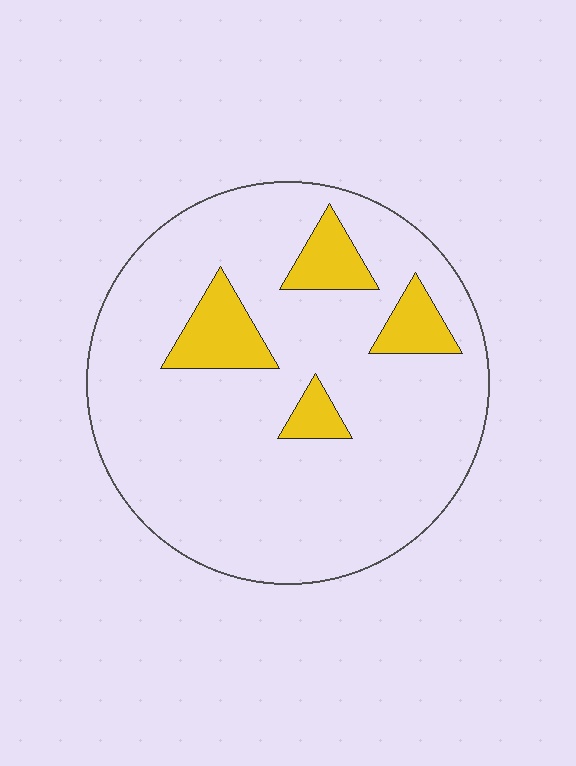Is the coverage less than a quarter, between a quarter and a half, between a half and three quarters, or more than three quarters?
Less than a quarter.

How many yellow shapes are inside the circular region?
4.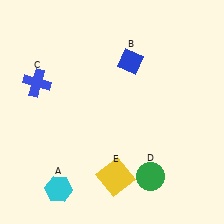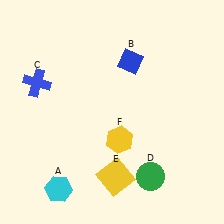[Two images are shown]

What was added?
A yellow hexagon (F) was added in Image 2.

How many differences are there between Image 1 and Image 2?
There is 1 difference between the two images.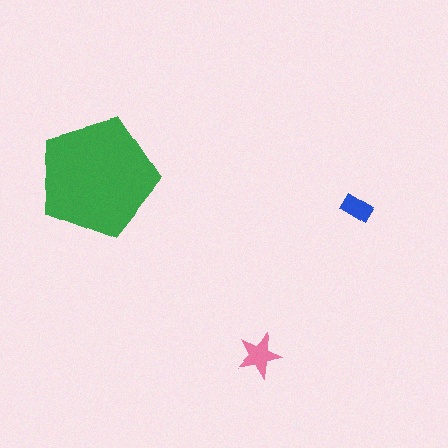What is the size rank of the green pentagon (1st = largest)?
1st.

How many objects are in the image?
There are 3 objects in the image.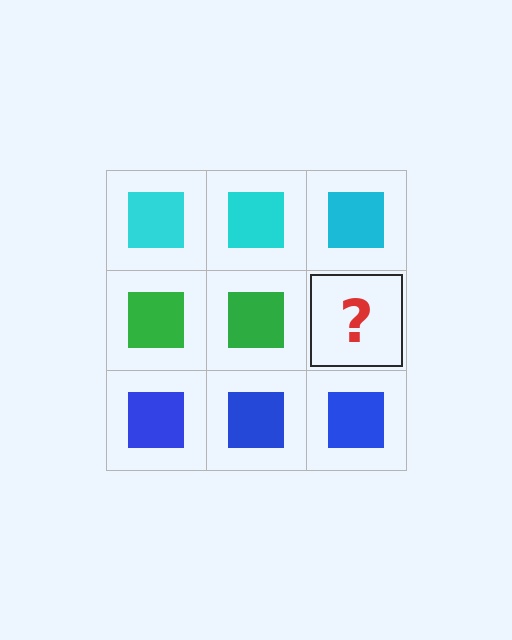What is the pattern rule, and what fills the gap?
The rule is that each row has a consistent color. The gap should be filled with a green square.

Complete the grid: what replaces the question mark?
The question mark should be replaced with a green square.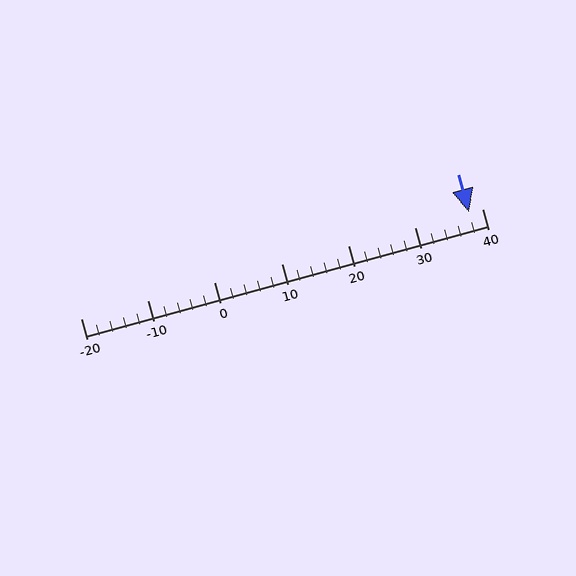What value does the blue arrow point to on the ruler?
The blue arrow points to approximately 38.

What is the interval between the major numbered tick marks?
The major tick marks are spaced 10 units apart.